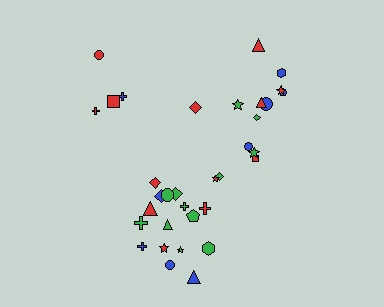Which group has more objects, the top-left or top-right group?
The top-right group.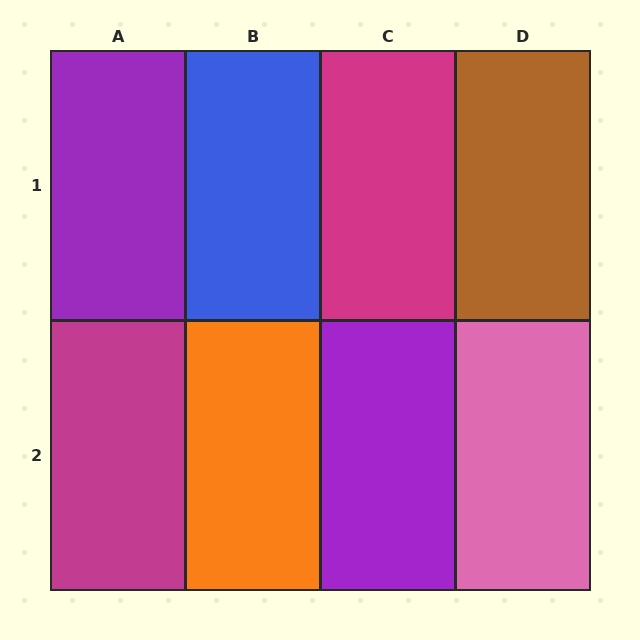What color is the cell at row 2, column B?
Orange.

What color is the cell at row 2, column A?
Magenta.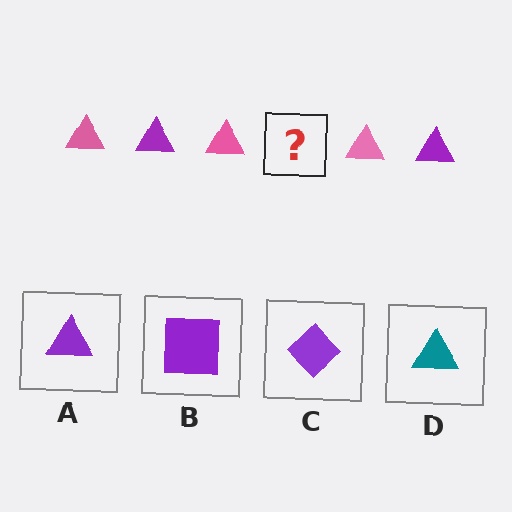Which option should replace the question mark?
Option A.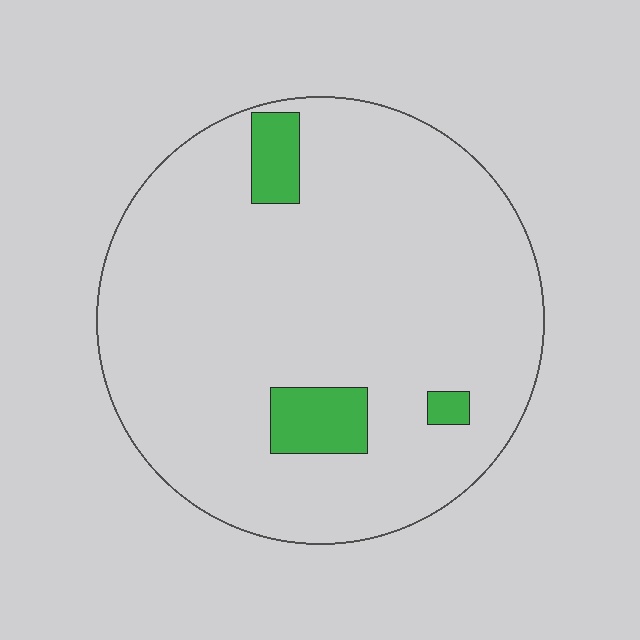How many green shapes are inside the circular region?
3.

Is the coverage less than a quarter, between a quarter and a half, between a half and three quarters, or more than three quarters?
Less than a quarter.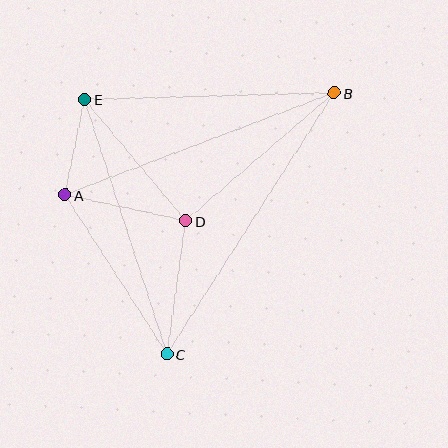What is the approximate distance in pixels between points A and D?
The distance between A and D is approximately 124 pixels.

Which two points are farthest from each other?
Points B and C are farthest from each other.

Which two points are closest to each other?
Points A and E are closest to each other.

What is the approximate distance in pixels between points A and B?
The distance between A and B is approximately 288 pixels.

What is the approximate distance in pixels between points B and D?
The distance between B and D is approximately 196 pixels.